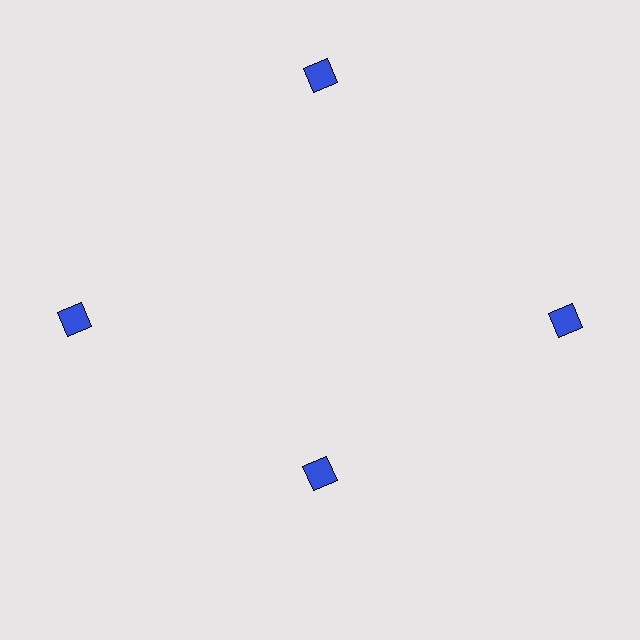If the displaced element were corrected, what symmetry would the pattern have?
It would have 4-fold rotational symmetry — the pattern would map onto itself every 90 degrees.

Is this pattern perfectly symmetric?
No. The 4 blue squares are arranged in a ring, but one element near the 6 o'clock position is pulled inward toward the center, breaking the 4-fold rotational symmetry.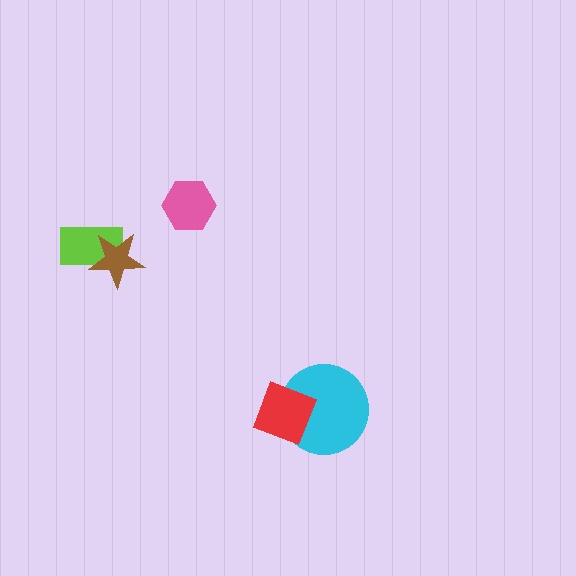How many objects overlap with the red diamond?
1 object overlaps with the red diamond.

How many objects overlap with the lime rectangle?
1 object overlaps with the lime rectangle.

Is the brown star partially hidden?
No, no other shape covers it.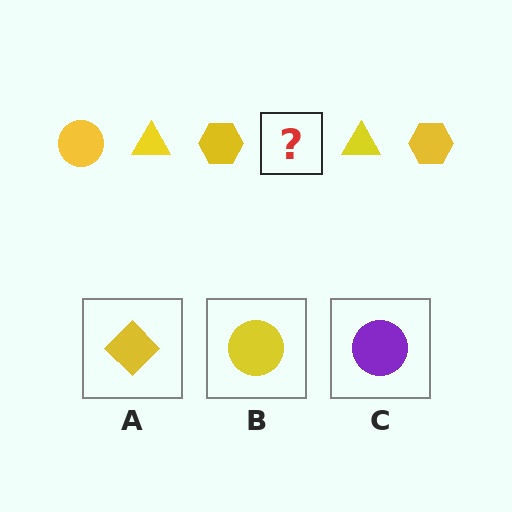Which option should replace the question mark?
Option B.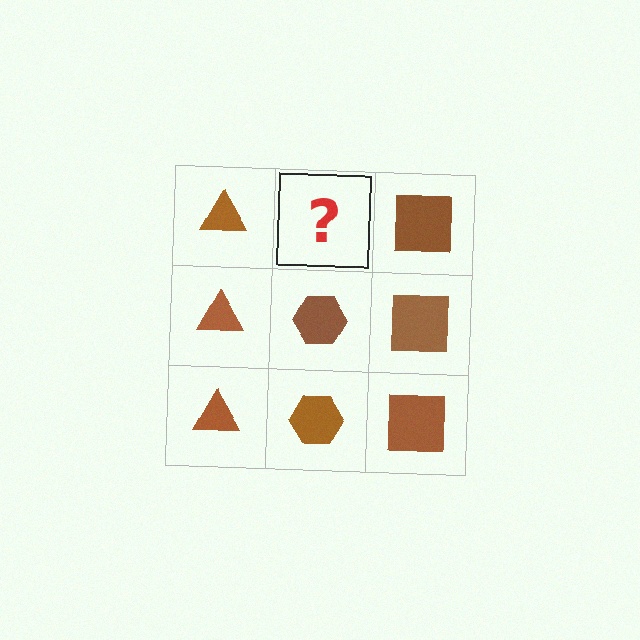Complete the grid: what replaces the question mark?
The question mark should be replaced with a brown hexagon.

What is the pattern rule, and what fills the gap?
The rule is that each column has a consistent shape. The gap should be filled with a brown hexagon.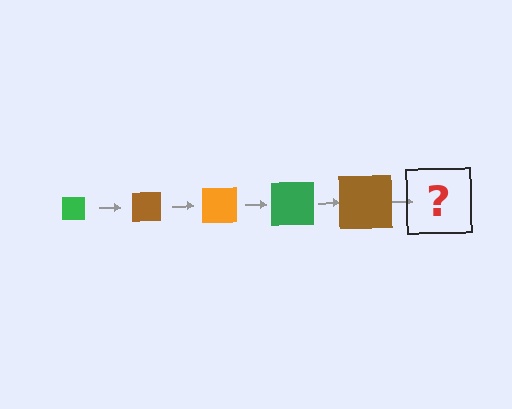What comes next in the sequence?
The next element should be an orange square, larger than the previous one.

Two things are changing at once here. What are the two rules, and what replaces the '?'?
The two rules are that the square grows larger each step and the color cycles through green, brown, and orange. The '?' should be an orange square, larger than the previous one.